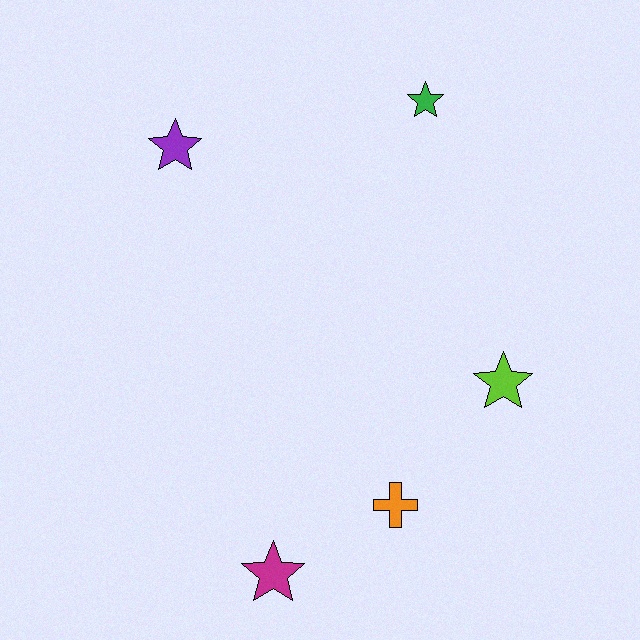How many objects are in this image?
There are 5 objects.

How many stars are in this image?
There are 4 stars.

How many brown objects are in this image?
There are no brown objects.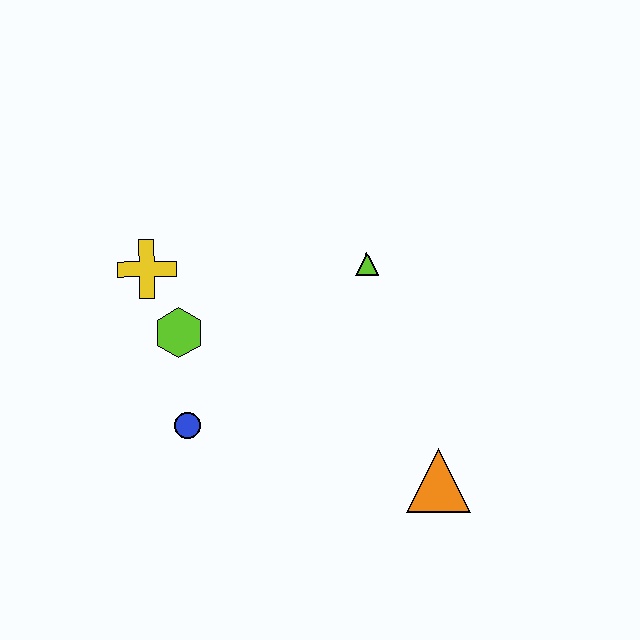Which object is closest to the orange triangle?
The lime triangle is closest to the orange triangle.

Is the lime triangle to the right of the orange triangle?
No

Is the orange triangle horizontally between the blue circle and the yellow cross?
No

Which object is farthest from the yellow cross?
The orange triangle is farthest from the yellow cross.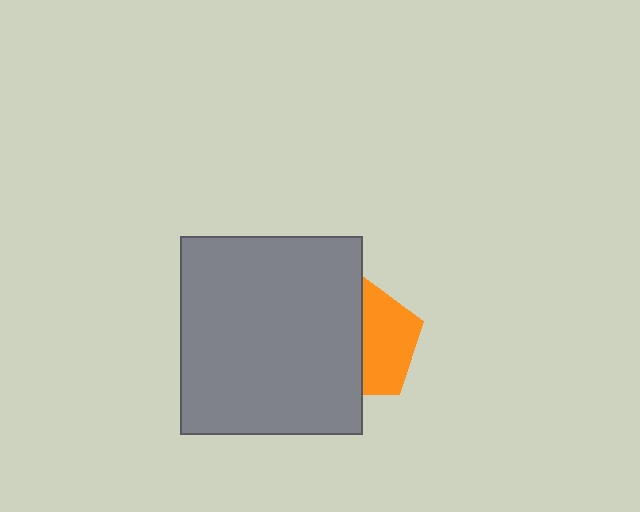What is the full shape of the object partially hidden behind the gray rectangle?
The partially hidden object is an orange pentagon.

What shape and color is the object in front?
The object in front is a gray rectangle.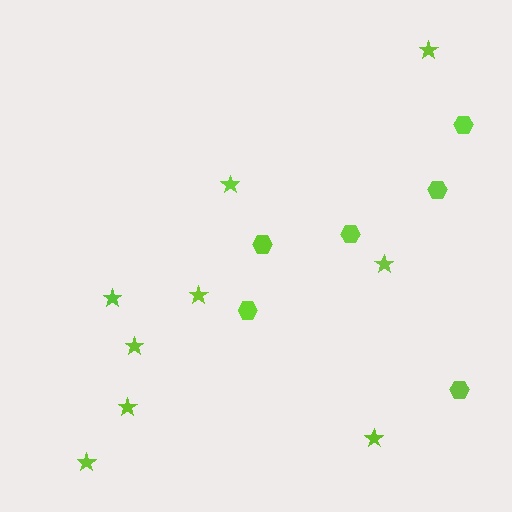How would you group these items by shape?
There are 2 groups: one group of hexagons (6) and one group of stars (9).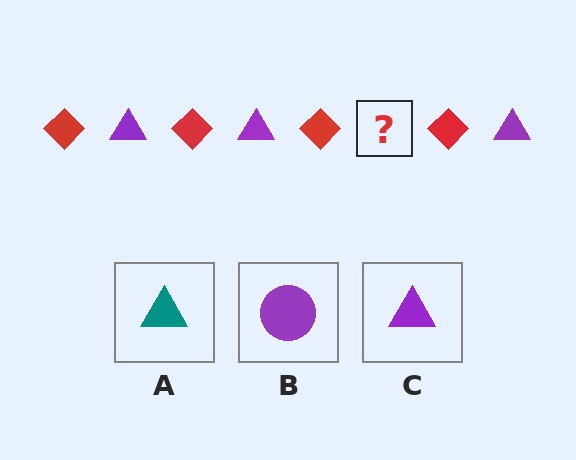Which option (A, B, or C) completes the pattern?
C.